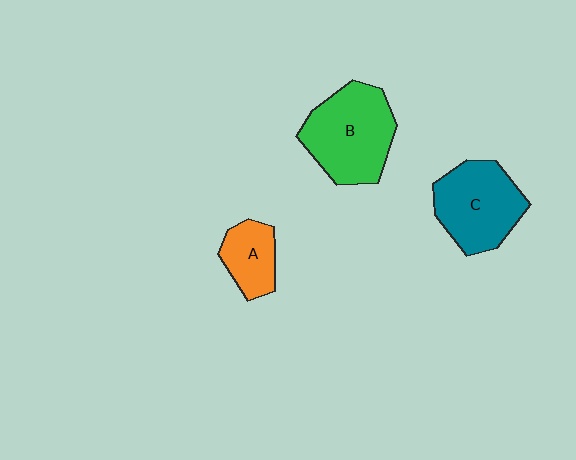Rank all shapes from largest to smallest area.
From largest to smallest: B (green), C (teal), A (orange).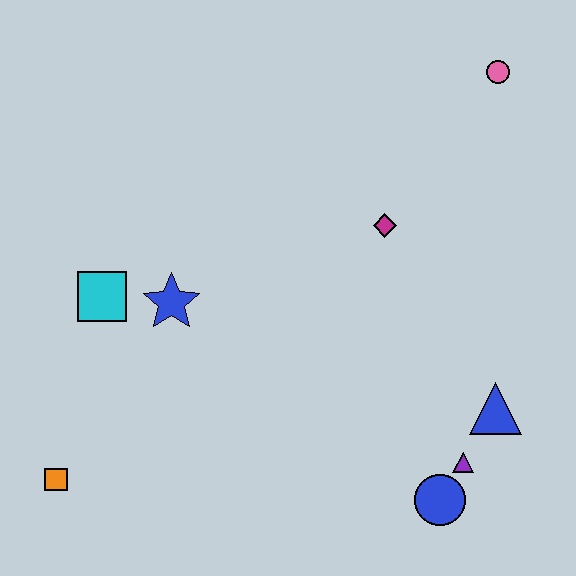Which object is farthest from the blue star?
The pink circle is farthest from the blue star.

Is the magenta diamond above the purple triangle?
Yes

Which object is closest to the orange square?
The cyan square is closest to the orange square.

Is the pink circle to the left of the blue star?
No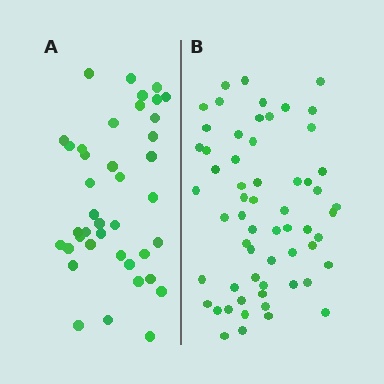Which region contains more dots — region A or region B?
Region B (the right region) has more dots.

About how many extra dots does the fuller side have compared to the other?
Region B has approximately 20 more dots than region A.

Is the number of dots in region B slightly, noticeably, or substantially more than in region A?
Region B has substantially more. The ratio is roughly 1.5 to 1.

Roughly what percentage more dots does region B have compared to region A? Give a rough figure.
About 50% more.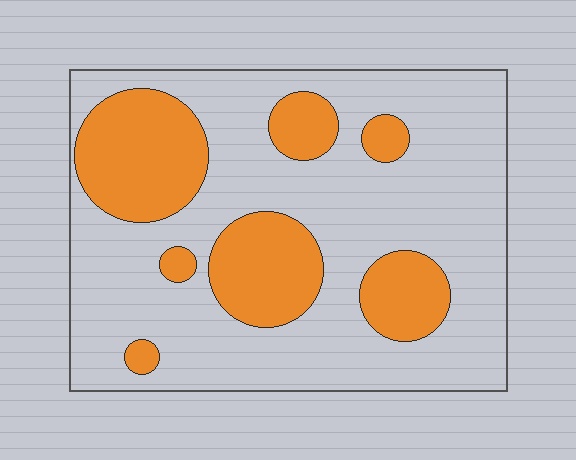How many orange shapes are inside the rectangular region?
7.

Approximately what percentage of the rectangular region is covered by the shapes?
Approximately 30%.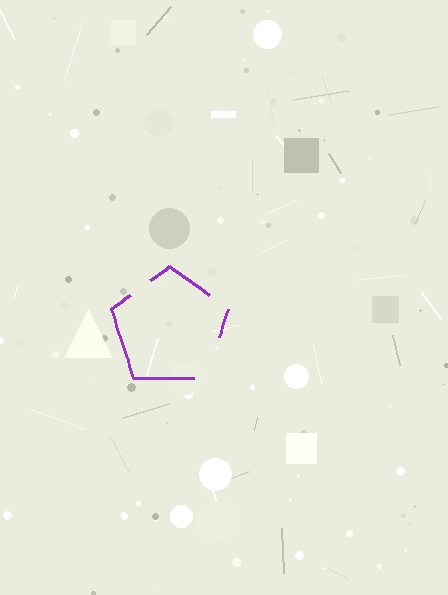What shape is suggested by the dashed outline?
The dashed outline suggests a pentagon.